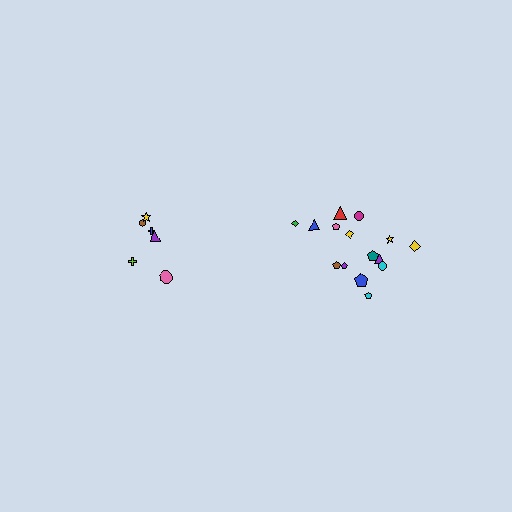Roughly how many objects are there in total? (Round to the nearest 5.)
Roughly 20 objects in total.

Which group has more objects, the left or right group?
The right group.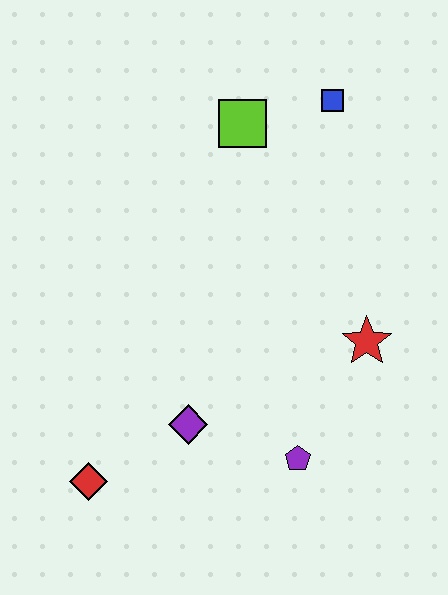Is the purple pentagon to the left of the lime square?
No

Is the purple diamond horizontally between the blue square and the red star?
No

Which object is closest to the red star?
The purple pentagon is closest to the red star.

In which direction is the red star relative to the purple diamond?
The red star is to the right of the purple diamond.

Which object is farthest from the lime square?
The red diamond is farthest from the lime square.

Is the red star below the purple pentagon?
No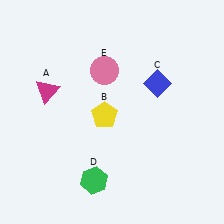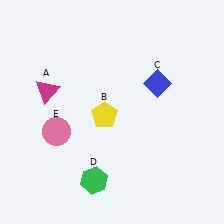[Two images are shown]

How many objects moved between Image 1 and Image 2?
1 object moved between the two images.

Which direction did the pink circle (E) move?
The pink circle (E) moved down.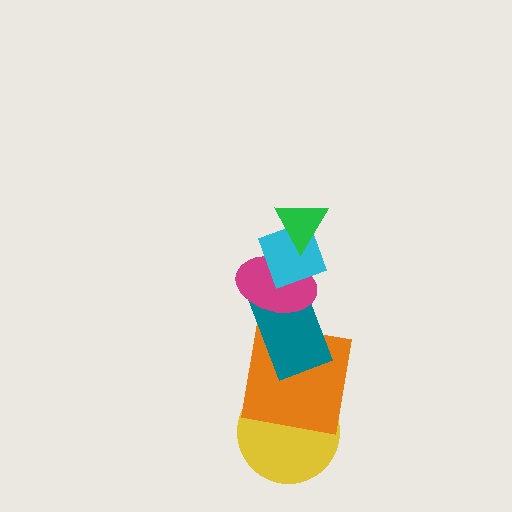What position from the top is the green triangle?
The green triangle is 1st from the top.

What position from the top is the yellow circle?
The yellow circle is 6th from the top.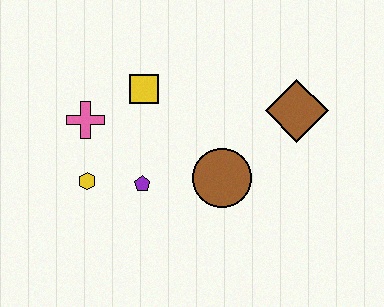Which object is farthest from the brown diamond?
The yellow hexagon is farthest from the brown diamond.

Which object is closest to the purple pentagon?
The yellow hexagon is closest to the purple pentagon.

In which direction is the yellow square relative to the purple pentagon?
The yellow square is above the purple pentagon.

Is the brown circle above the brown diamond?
No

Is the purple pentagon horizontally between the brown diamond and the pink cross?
Yes